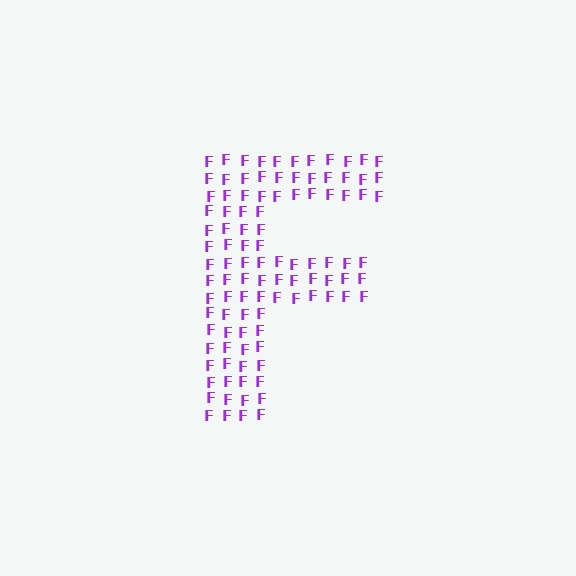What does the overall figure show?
The overall figure shows the letter F.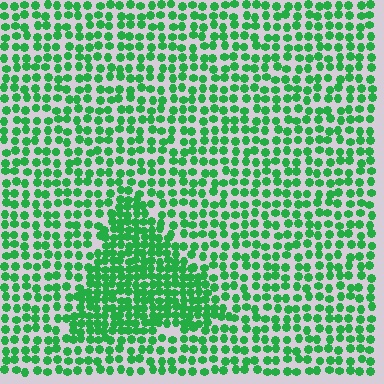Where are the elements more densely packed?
The elements are more densely packed inside the triangle boundary.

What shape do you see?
I see a triangle.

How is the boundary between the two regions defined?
The boundary is defined by a change in element density (approximately 1.8x ratio). All elements are the same color, size, and shape.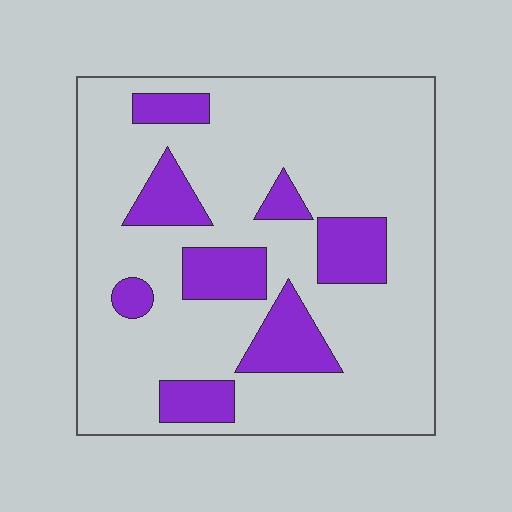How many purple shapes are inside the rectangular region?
8.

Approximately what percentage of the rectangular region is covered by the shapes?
Approximately 20%.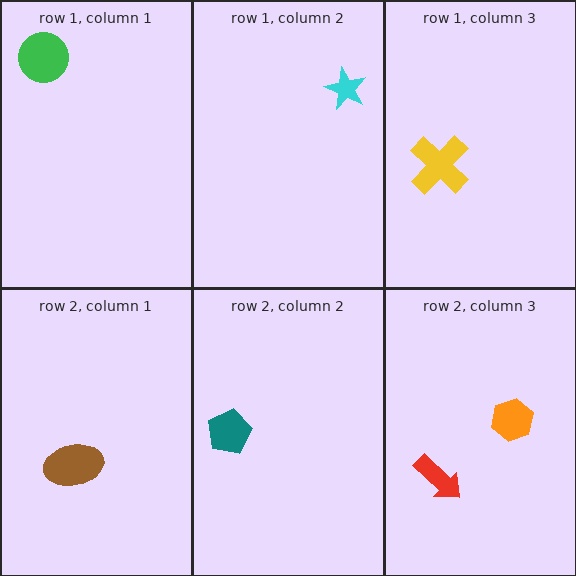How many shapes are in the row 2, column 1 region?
1.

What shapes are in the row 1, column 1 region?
The green circle.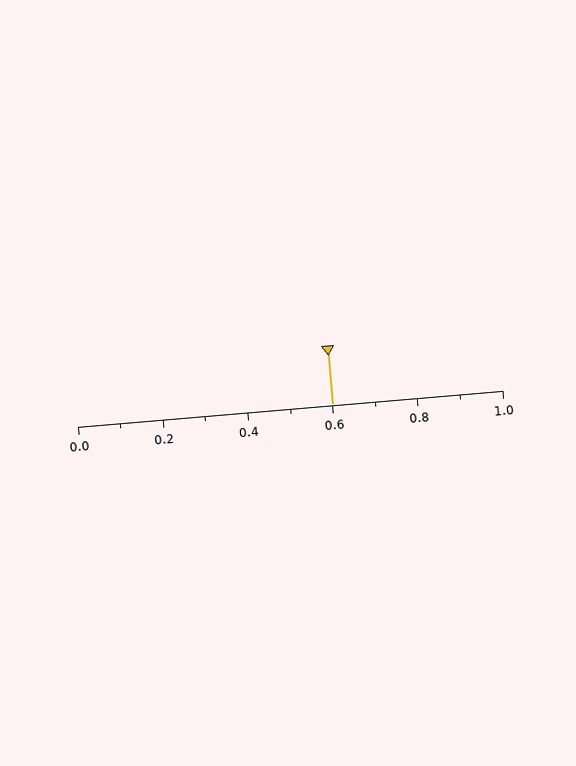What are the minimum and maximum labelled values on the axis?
The axis runs from 0.0 to 1.0.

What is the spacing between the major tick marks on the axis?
The major ticks are spaced 0.2 apart.